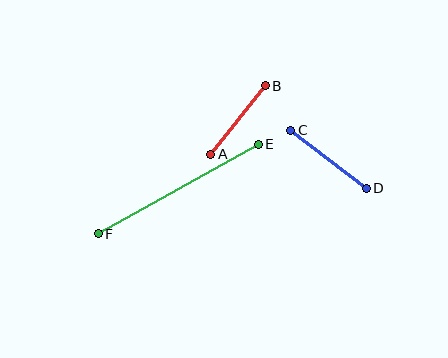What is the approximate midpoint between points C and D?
The midpoint is at approximately (328, 159) pixels.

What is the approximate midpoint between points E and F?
The midpoint is at approximately (178, 189) pixels.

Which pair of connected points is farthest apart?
Points E and F are farthest apart.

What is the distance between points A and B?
The distance is approximately 88 pixels.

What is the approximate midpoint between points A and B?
The midpoint is at approximately (238, 120) pixels.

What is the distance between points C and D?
The distance is approximately 95 pixels.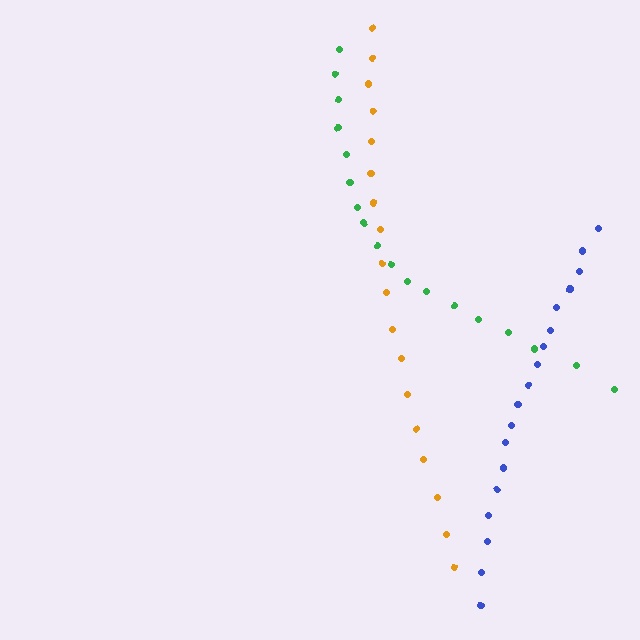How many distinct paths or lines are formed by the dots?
There are 3 distinct paths.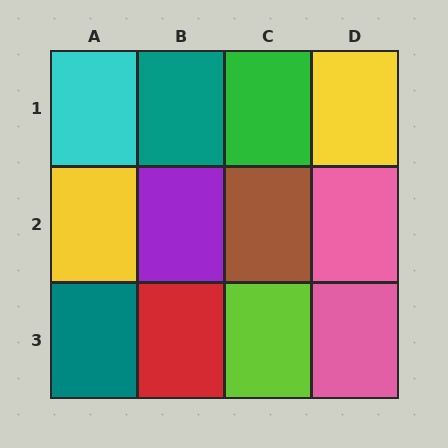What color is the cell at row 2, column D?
Pink.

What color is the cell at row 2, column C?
Brown.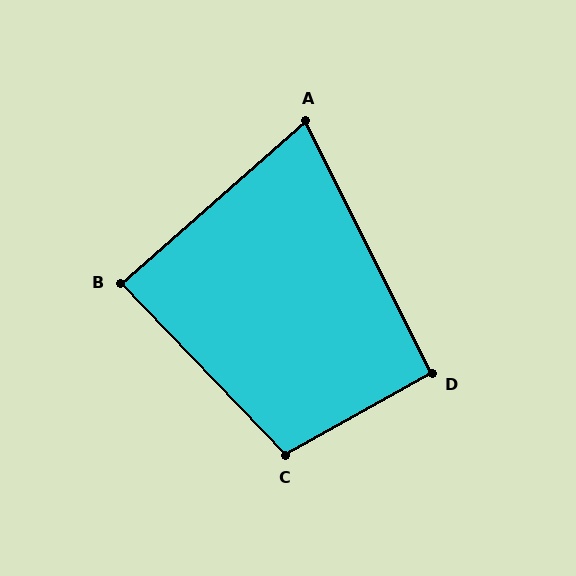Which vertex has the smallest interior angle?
A, at approximately 75 degrees.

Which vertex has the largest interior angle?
C, at approximately 105 degrees.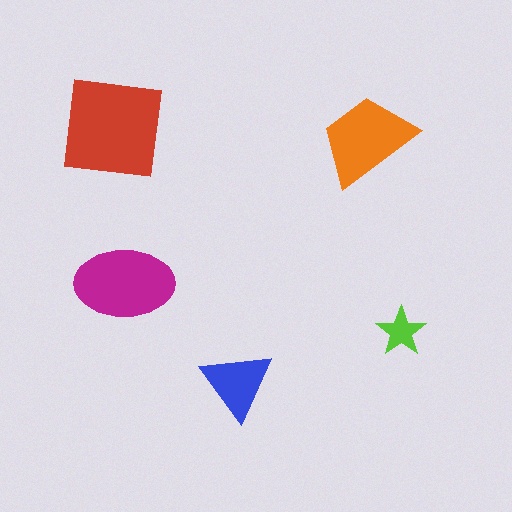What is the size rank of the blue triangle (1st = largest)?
4th.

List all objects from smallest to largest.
The lime star, the blue triangle, the orange trapezoid, the magenta ellipse, the red square.